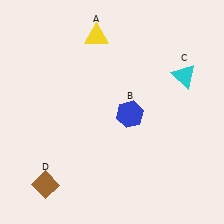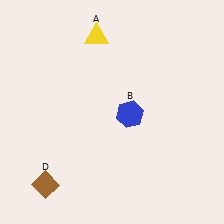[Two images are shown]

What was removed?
The cyan triangle (C) was removed in Image 2.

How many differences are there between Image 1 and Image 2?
There is 1 difference between the two images.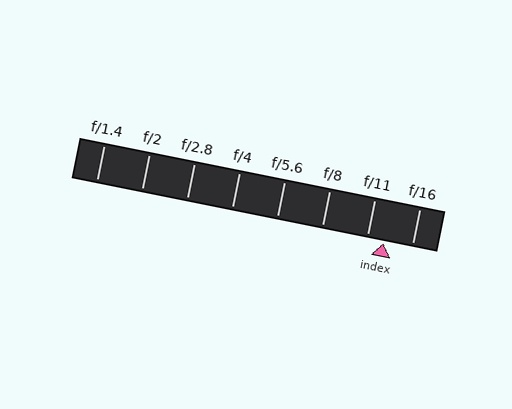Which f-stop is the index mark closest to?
The index mark is closest to f/11.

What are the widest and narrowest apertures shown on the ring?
The widest aperture shown is f/1.4 and the narrowest is f/16.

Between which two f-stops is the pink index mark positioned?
The index mark is between f/11 and f/16.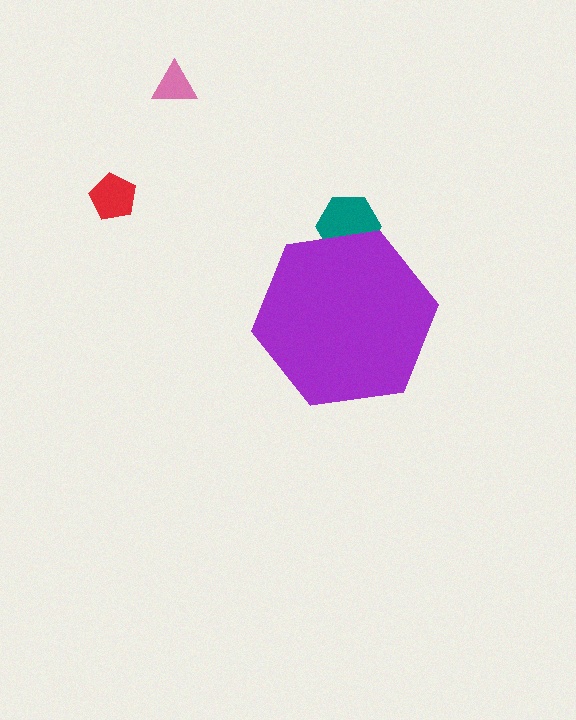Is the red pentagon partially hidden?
No, the red pentagon is fully visible.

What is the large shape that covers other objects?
A purple hexagon.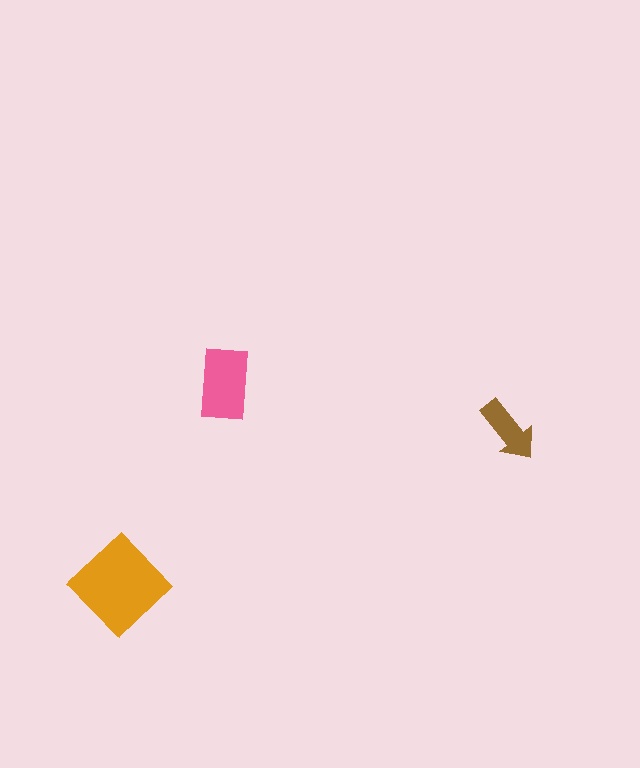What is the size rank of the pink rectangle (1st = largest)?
2nd.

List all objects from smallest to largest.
The brown arrow, the pink rectangle, the orange diamond.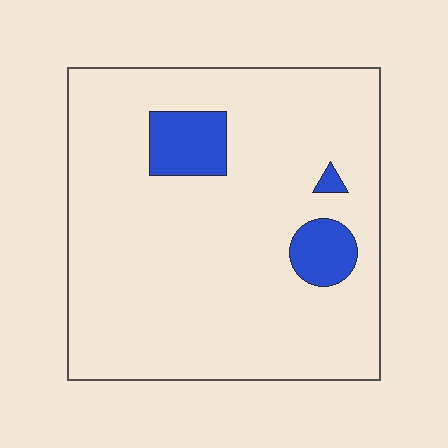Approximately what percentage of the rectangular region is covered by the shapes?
Approximately 10%.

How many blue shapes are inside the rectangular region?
3.